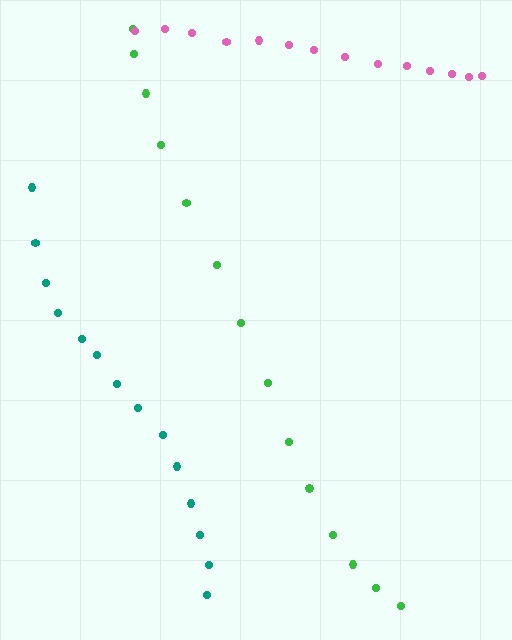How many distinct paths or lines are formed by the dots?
There are 3 distinct paths.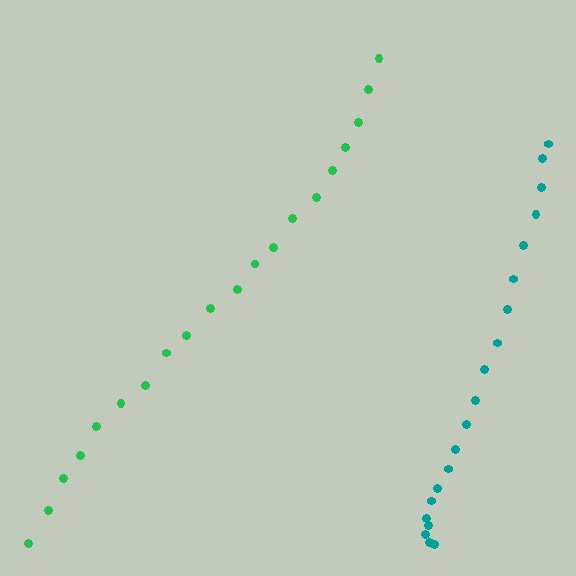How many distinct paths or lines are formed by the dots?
There are 2 distinct paths.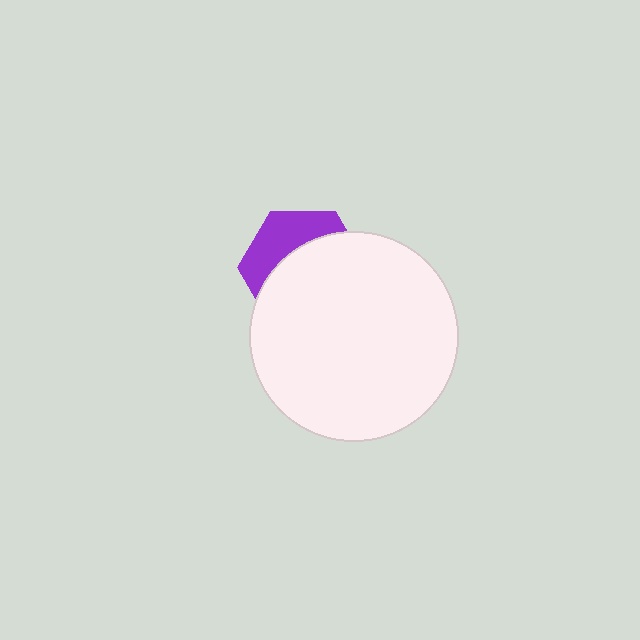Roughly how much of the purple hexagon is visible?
A small part of it is visible (roughly 35%).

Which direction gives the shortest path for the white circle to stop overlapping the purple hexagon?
Moving down gives the shortest separation.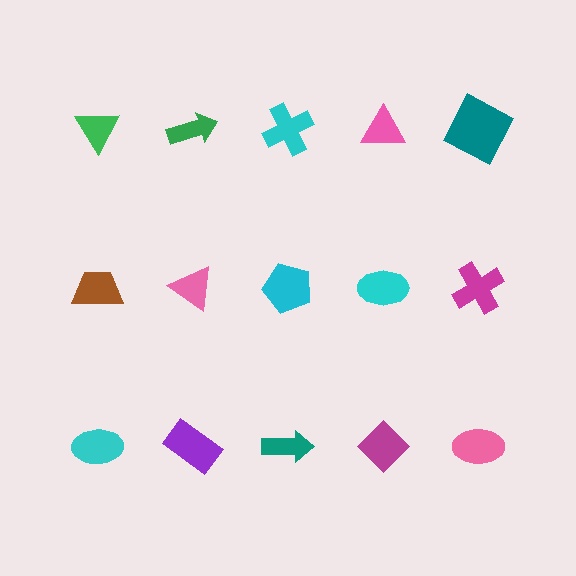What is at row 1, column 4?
A pink triangle.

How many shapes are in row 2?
5 shapes.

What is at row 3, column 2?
A purple rectangle.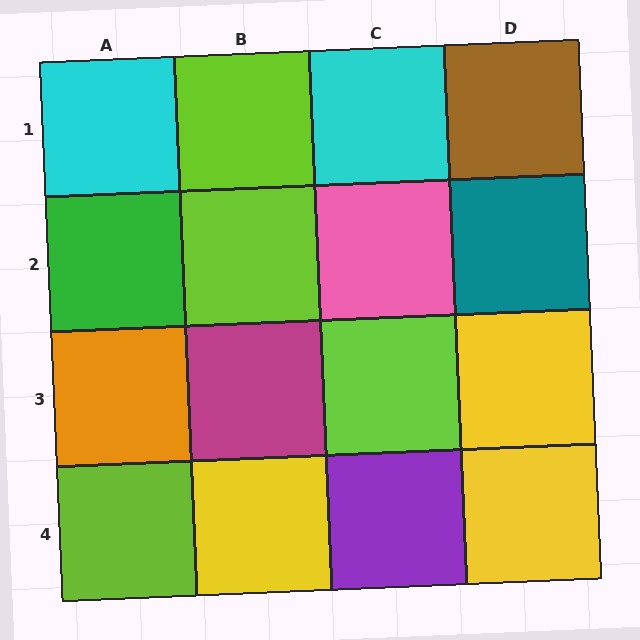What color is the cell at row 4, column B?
Yellow.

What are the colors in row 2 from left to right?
Green, lime, pink, teal.